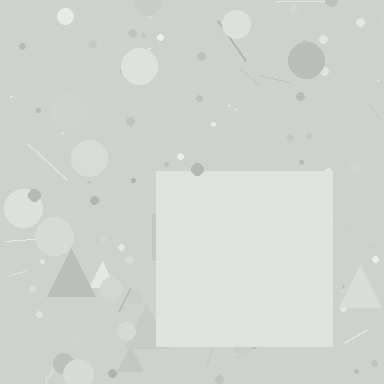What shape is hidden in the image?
A square is hidden in the image.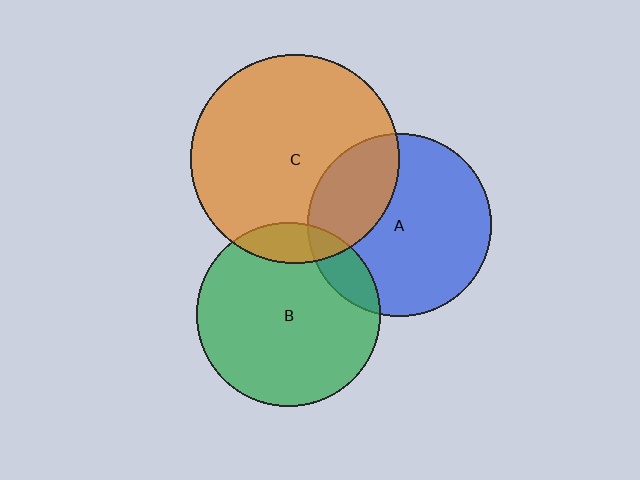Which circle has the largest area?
Circle C (orange).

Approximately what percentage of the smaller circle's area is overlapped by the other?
Approximately 30%.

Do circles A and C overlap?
Yes.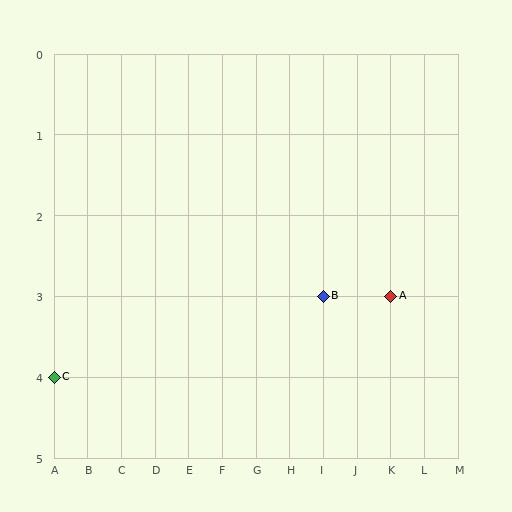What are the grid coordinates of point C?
Point C is at grid coordinates (A, 4).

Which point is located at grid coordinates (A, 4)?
Point C is at (A, 4).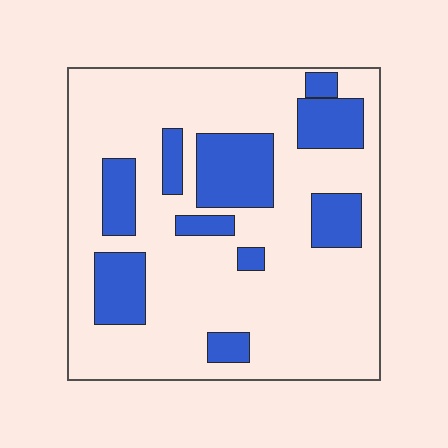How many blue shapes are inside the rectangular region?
10.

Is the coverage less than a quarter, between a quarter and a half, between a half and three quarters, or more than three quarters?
Less than a quarter.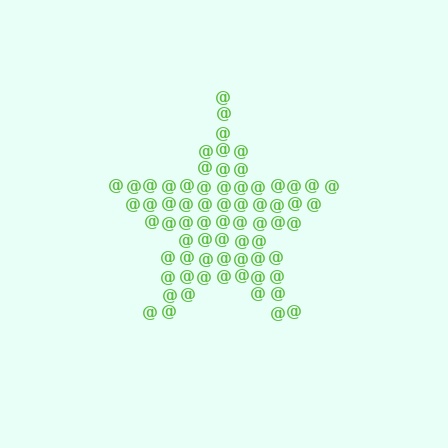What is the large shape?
The large shape is a star.